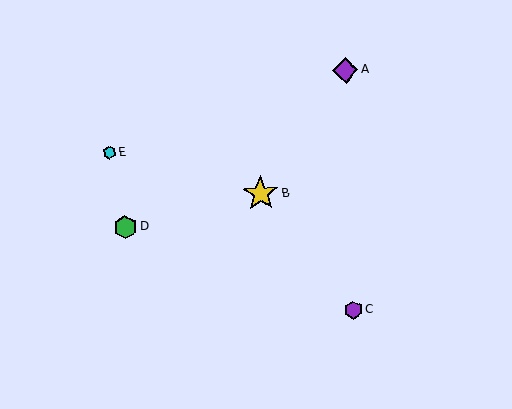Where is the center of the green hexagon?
The center of the green hexagon is at (125, 227).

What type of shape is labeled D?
Shape D is a green hexagon.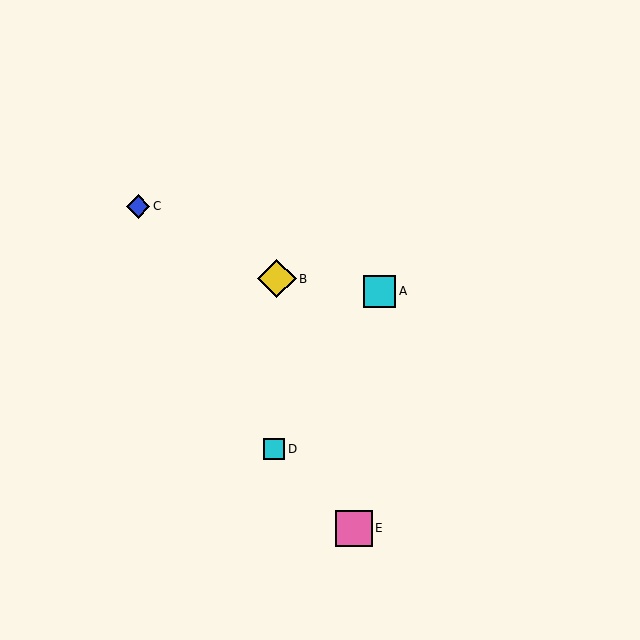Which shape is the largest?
The yellow diamond (labeled B) is the largest.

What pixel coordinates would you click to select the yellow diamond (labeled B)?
Click at (277, 279) to select the yellow diamond B.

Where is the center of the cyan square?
The center of the cyan square is at (274, 449).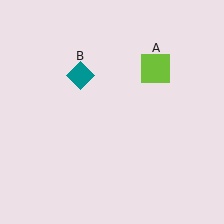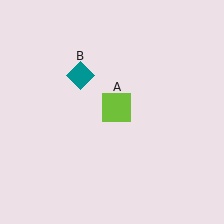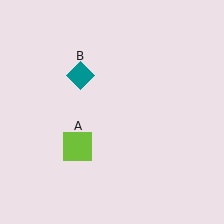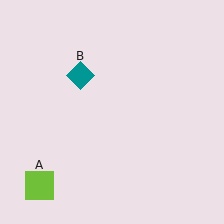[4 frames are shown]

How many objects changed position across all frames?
1 object changed position: lime square (object A).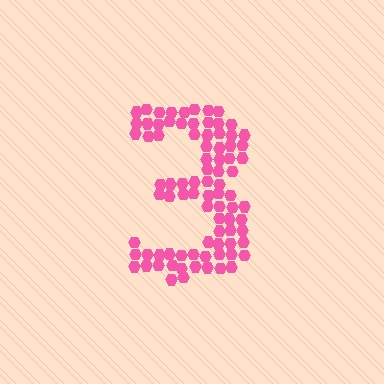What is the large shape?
The large shape is the digit 3.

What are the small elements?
The small elements are hexagons.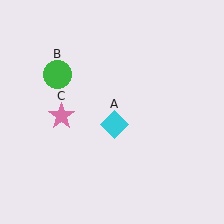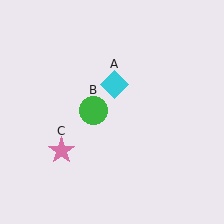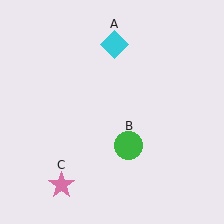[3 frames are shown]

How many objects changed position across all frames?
3 objects changed position: cyan diamond (object A), green circle (object B), pink star (object C).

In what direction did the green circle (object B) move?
The green circle (object B) moved down and to the right.